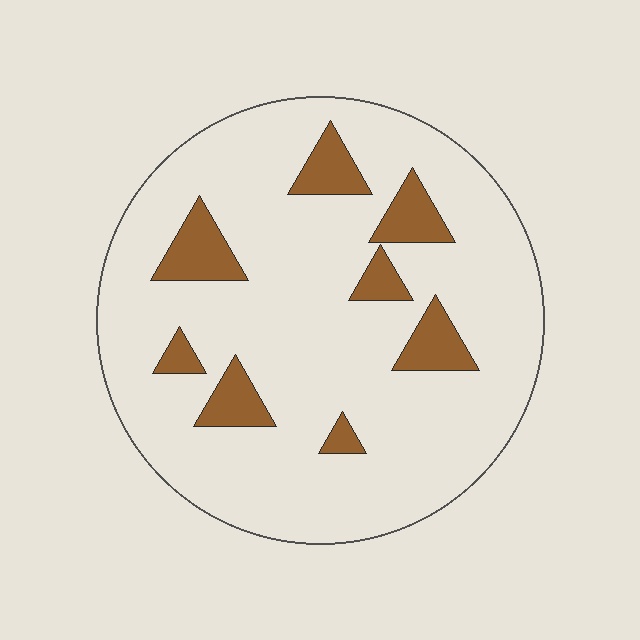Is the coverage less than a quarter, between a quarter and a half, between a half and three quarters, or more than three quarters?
Less than a quarter.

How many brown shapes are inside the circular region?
8.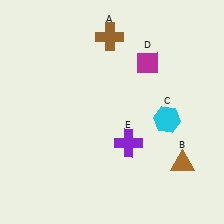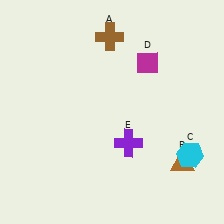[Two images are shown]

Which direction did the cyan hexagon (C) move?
The cyan hexagon (C) moved down.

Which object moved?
The cyan hexagon (C) moved down.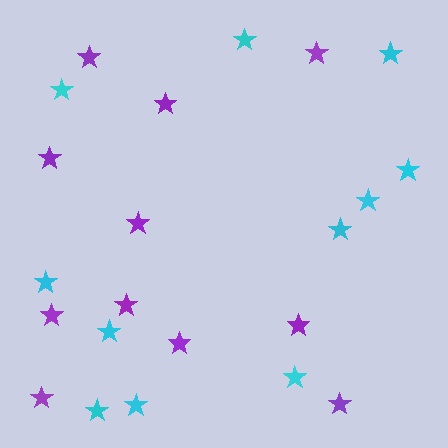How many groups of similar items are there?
There are 2 groups: one group of cyan stars (11) and one group of purple stars (11).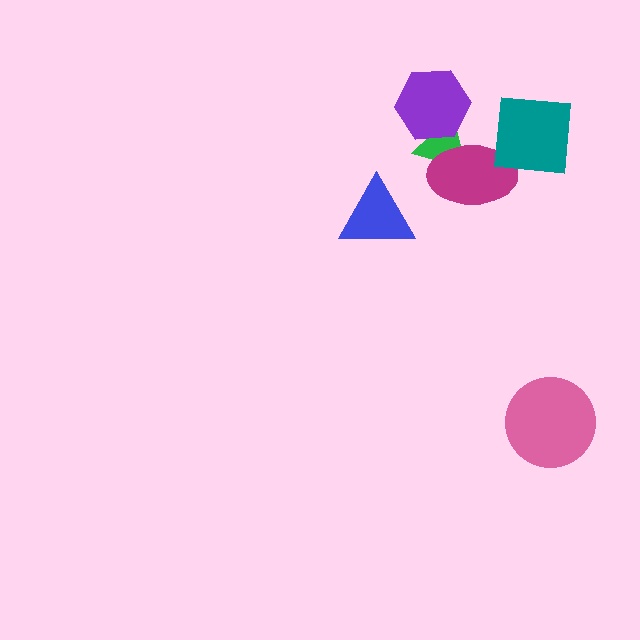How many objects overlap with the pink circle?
0 objects overlap with the pink circle.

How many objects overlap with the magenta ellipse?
2 objects overlap with the magenta ellipse.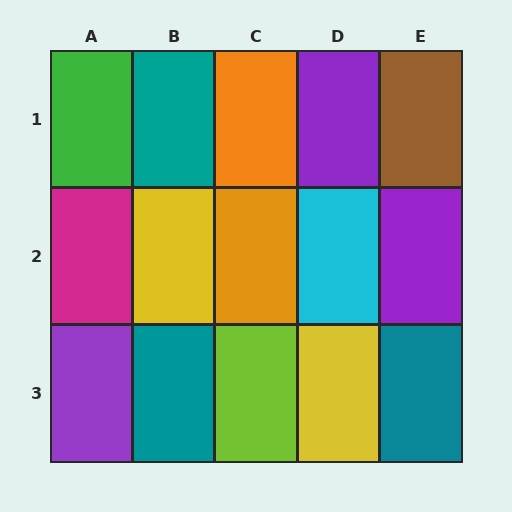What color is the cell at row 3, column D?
Yellow.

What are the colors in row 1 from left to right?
Green, teal, orange, purple, brown.